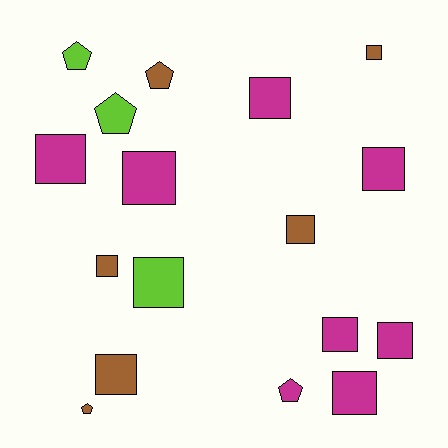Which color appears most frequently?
Magenta, with 8 objects.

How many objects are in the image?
There are 17 objects.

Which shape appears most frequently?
Square, with 12 objects.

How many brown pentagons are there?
There are 2 brown pentagons.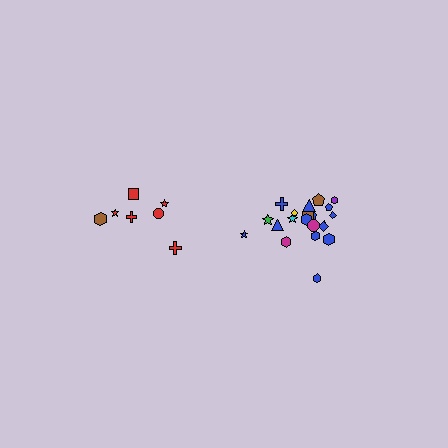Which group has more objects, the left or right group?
The right group.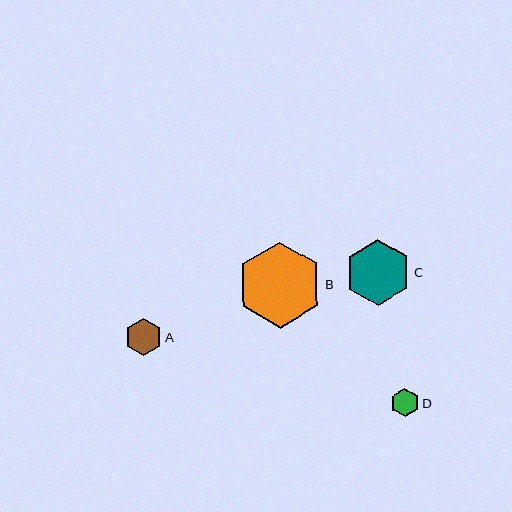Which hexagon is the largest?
Hexagon B is the largest with a size of approximately 86 pixels.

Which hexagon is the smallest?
Hexagon D is the smallest with a size of approximately 28 pixels.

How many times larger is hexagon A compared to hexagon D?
Hexagon A is approximately 1.3 times the size of hexagon D.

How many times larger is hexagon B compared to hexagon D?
Hexagon B is approximately 3.0 times the size of hexagon D.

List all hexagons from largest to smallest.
From largest to smallest: B, C, A, D.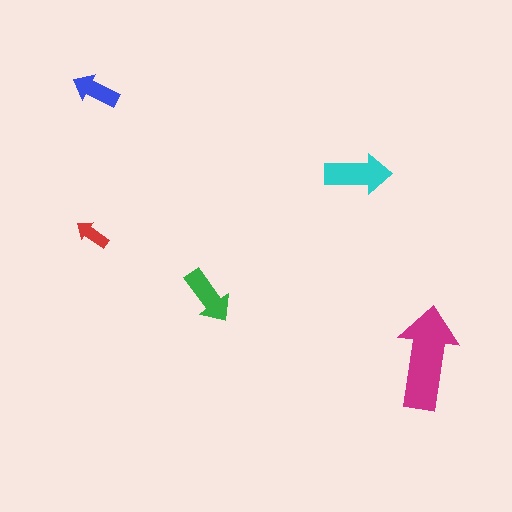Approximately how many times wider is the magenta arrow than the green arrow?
About 2 times wider.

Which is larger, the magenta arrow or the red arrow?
The magenta one.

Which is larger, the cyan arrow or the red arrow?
The cyan one.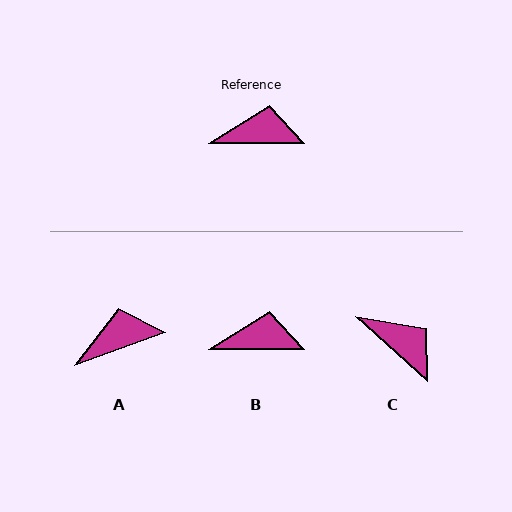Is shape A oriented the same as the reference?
No, it is off by about 20 degrees.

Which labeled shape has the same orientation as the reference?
B.